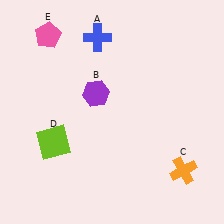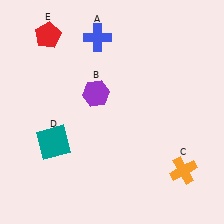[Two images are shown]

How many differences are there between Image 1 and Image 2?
There are 2 differences between the two images.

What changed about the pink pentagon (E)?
In Image 1, E is pink. In Image 2, it changed to red.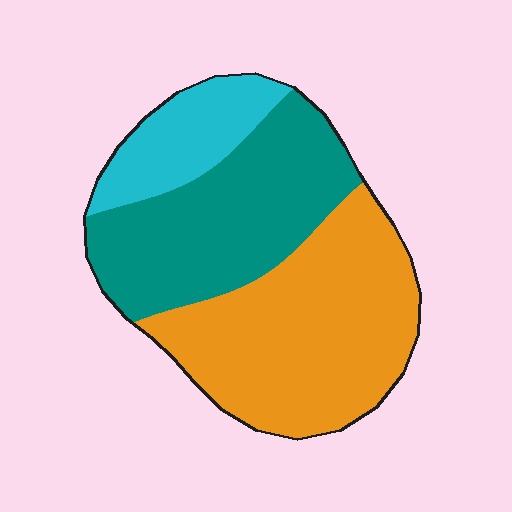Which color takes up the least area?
Cyan, at roughly 15%.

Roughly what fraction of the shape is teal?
Teal takes up about three eighths (3/8) of the shape.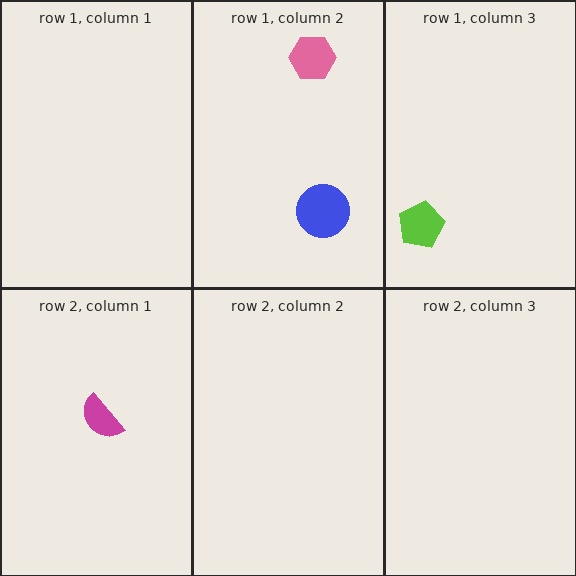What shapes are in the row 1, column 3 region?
The lime pentagon.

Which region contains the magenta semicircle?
The row 2, column 1 region.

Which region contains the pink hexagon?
The row 1, column 2 region.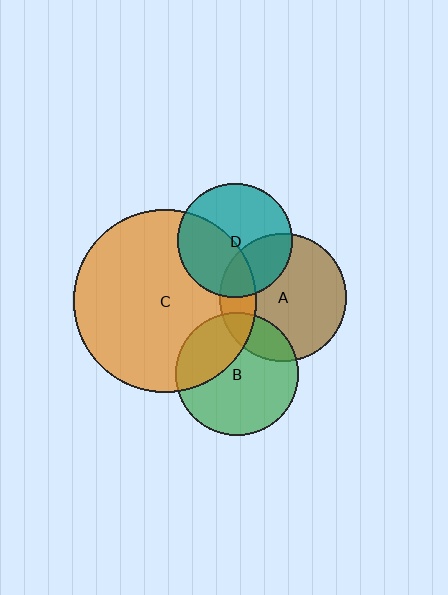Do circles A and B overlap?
Yes.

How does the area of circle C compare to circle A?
Approximately 2.1 times.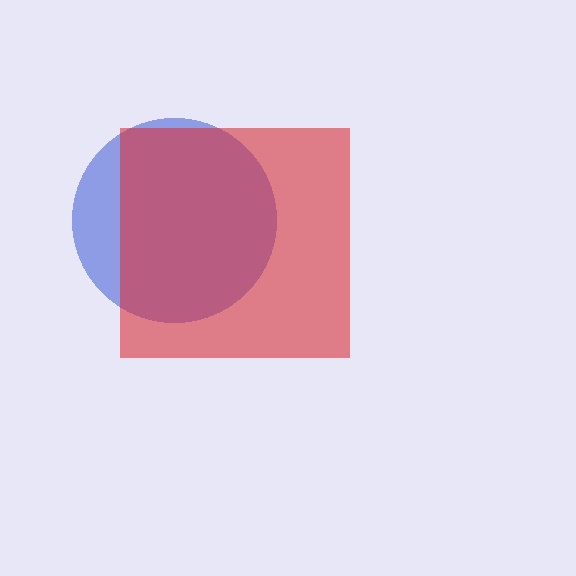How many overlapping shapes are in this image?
There are 2 overlapping shapes in the image.